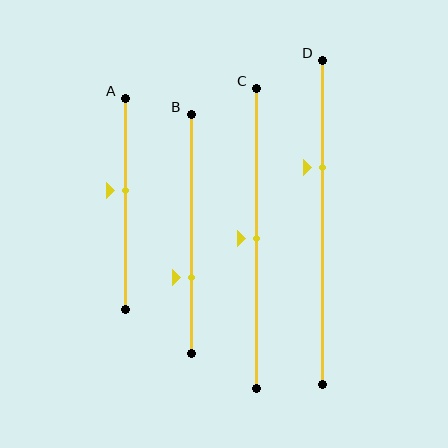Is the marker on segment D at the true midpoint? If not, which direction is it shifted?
No, the marker on segment D is shifted upward by about 17% of the segment length.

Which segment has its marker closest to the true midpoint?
Segment C has its marker closest to the true midpoint.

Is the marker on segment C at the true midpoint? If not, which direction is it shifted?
Yes, the marker on segment C is at the true midpoint.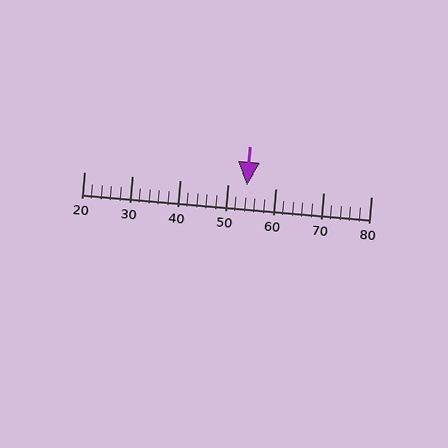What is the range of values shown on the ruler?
The ruler shows values from 20 to 80.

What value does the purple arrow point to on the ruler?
The purple arrow points to approximately 54.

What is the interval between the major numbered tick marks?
The major tick marks are spaced 10 units apart.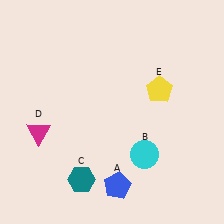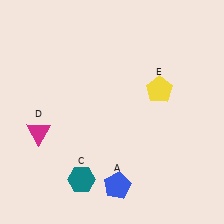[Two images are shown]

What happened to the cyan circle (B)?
The cyan circle (B) was removed in Image 2. It was in the bottom-right area of Image 1.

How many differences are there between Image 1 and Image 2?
There is 1 difference between the two images.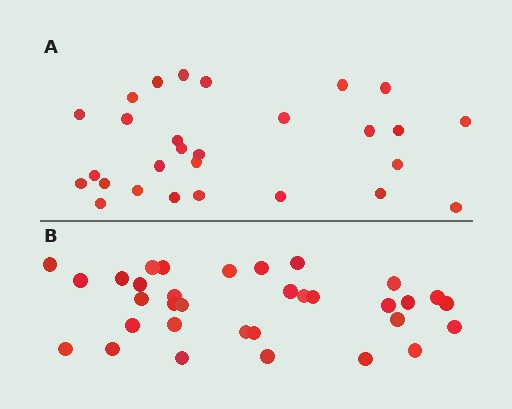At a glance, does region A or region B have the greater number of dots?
Region B (the bottom region) has more dots.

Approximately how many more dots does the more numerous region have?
Region B has about 5 more dots than region A.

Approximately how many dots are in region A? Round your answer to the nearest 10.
About 30 dots. (The exact count is 28, which rounds to 30.)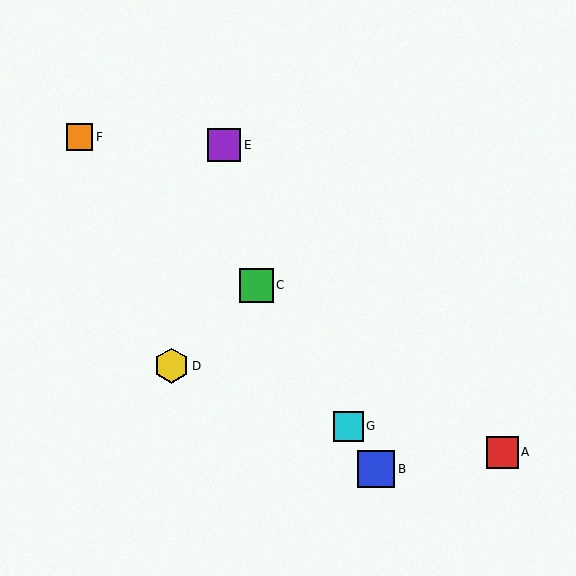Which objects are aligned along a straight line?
Objects B, C, G are aligned along a straight line.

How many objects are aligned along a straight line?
3 objects (B, C, G) are aligned along a straight line.